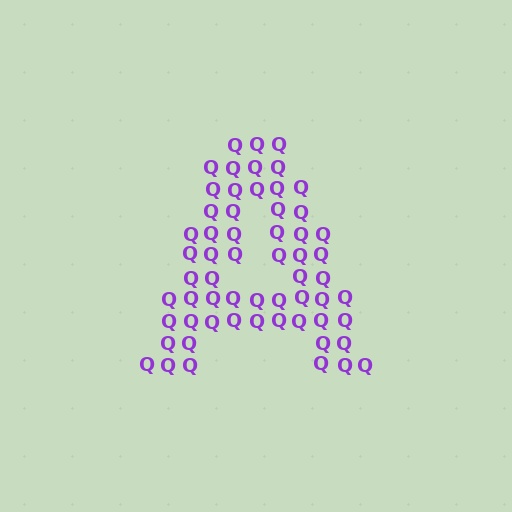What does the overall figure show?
The overall figure shows the letter A.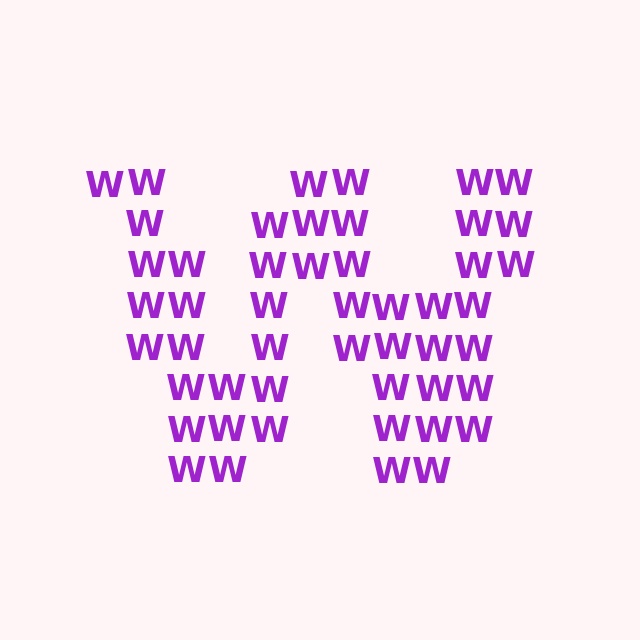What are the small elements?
The small elements are letter W's.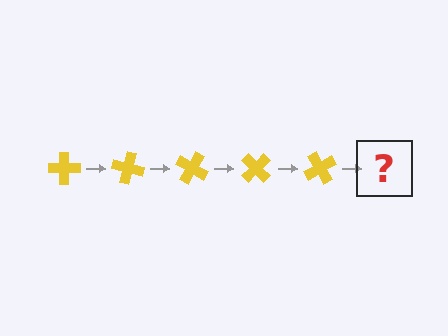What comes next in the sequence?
The next element should be a yellow cross rotated 75 degrees.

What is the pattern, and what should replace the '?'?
The pattern is that the cross rotates 15 degrees each step. The '?' should be a yellow cross rotated 75 degrees.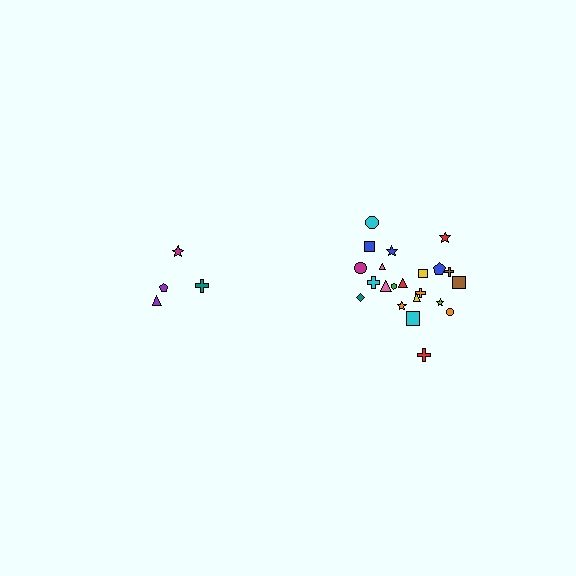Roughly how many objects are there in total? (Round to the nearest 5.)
Roughly 25 objects in total.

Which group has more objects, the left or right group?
The right group.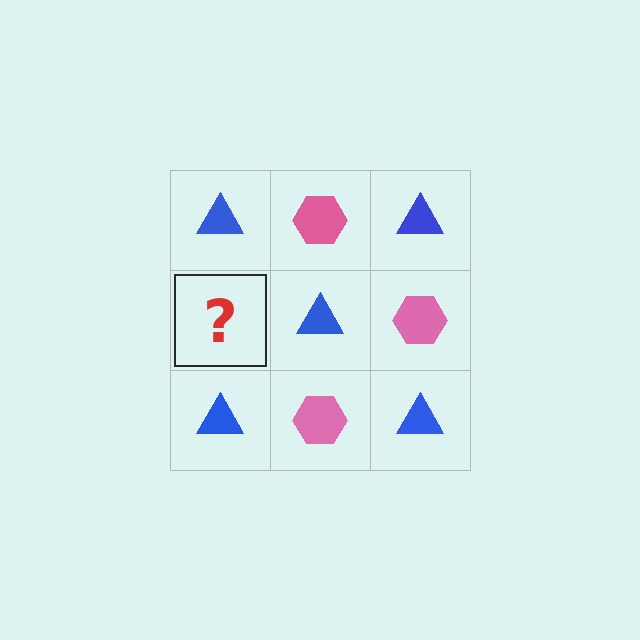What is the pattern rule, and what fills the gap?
The rule is that it alternates blue triangle and pink hexagon in a checkerboard pattern. The gap should be filled with a pink hexagon.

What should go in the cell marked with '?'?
The missing cell should contain a pink hexagon.